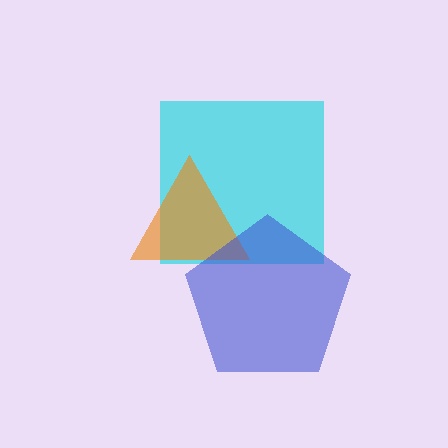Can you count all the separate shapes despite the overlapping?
Yes, there are 3 separate shapes.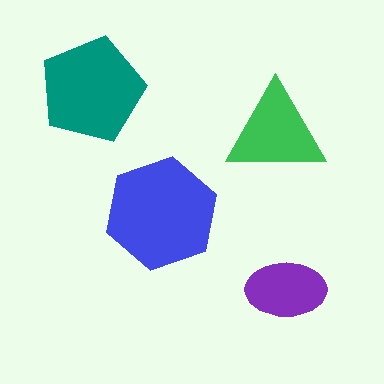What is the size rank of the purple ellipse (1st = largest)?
4th.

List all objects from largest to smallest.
The blue hexagon, the teal pentagon, the green triangle, the purple ellipse.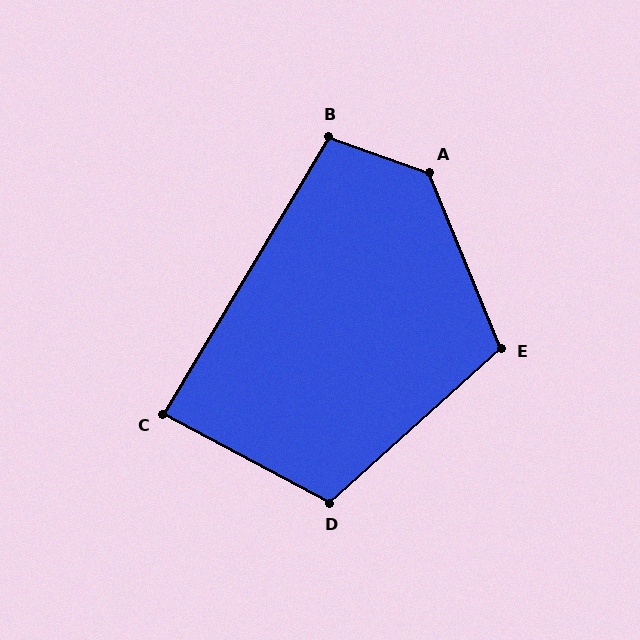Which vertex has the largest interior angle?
A, at approximately 132 degrees.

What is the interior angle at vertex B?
Approximately 101 degrees (obtuse).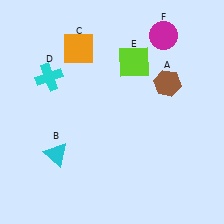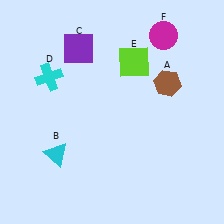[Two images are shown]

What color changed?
The square (C) changed from orange in Image 1 to purple in Image 2.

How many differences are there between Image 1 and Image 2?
There is 1 difference between the two images.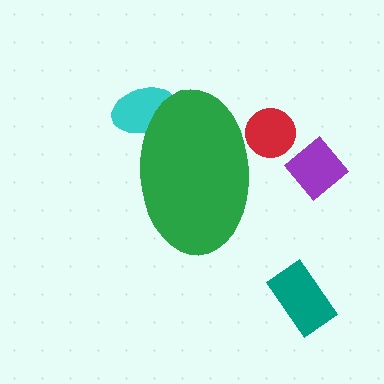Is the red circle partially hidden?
Yes, the red circle is partially hidden behind the green ellipse.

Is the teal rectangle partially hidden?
No, the teal rectangle is fully visible.